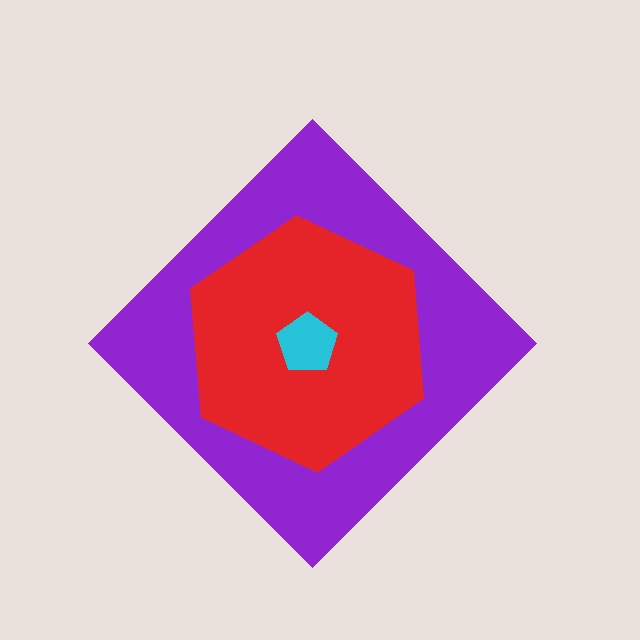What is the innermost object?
The cyan pentagon.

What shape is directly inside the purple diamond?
The red hexagon.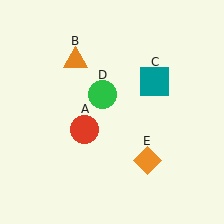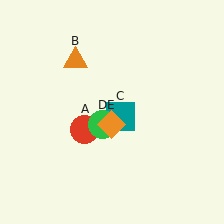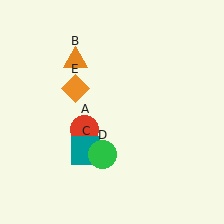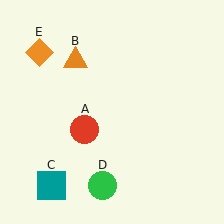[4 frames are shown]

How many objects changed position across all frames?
3 objects changed position: teal square (object C), green circle (object D), orange diamond (object E).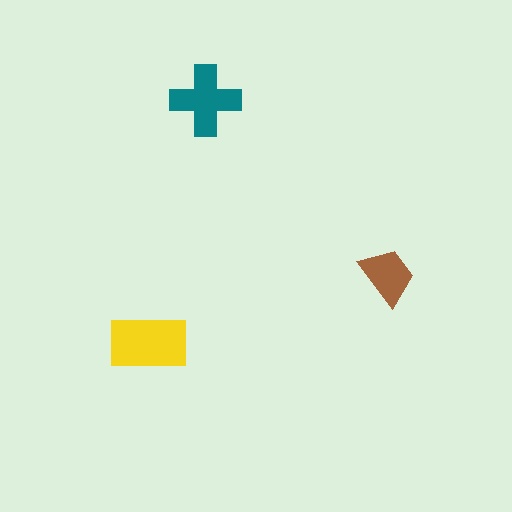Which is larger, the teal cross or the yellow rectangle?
The yellow rectangle.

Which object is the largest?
The yellow rectangle.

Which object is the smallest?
The brown trapezoid.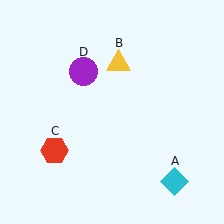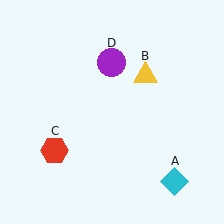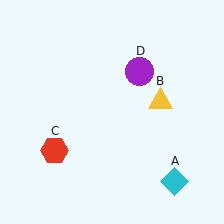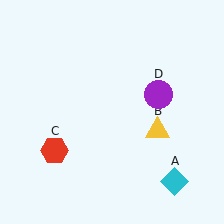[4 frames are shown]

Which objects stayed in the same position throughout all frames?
Cyan diamond (object A) and red hexagon (object C) remained stationary.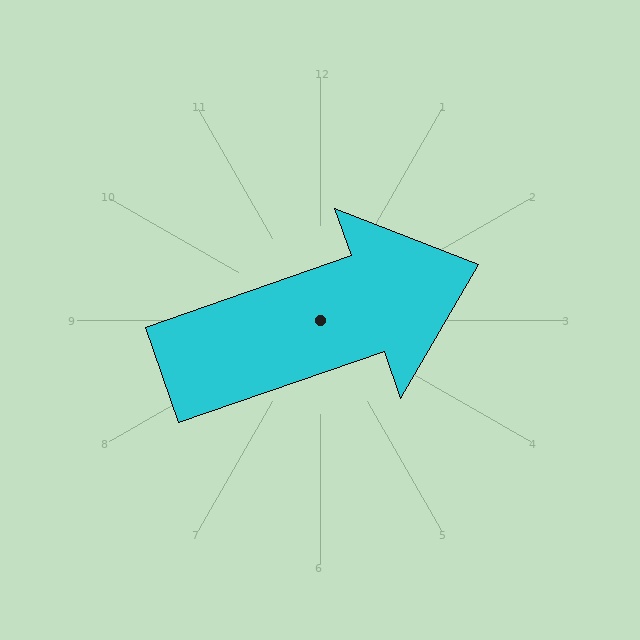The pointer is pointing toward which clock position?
Roughly 2 o'clock.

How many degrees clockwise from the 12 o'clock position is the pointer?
Approximately 71 degrees.